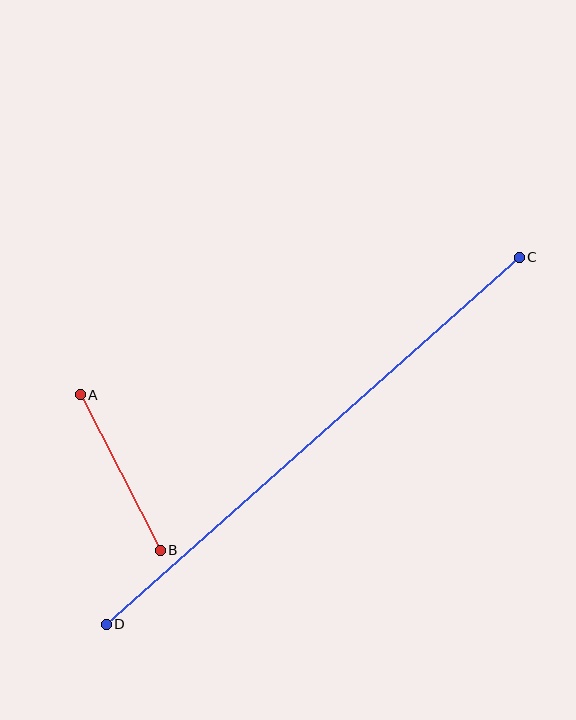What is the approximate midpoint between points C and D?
The midpoint is at approximately (313, 441) pixels.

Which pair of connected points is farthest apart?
Points C and D are farthest apart.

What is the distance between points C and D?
The distance is approximately 552 pixels.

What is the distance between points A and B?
The distance is approximately 175 pixels.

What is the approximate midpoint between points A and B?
The midpoint is at approximately (120, 473) pixels.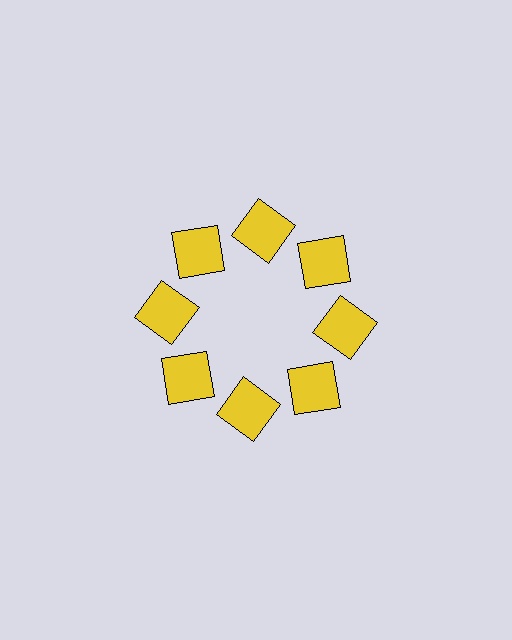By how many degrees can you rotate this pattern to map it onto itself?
The pattern maps onto itself every 45 degrees of rotation.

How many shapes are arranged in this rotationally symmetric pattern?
There are 8 shapes, arranged in 8 groups of 1.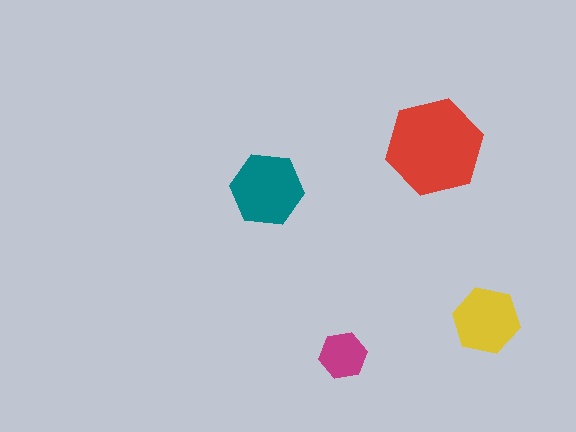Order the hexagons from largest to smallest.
the red one, the teal one, the yellow one, the magenta one.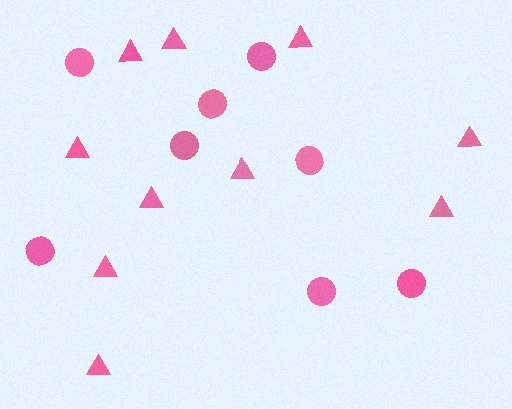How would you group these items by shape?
There are 2 groups: one group of triangles (10) and one group of circles (8).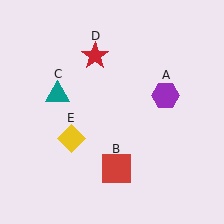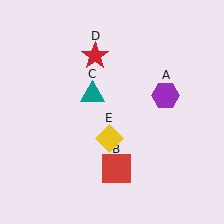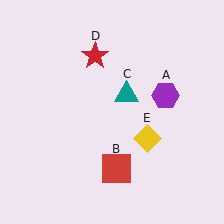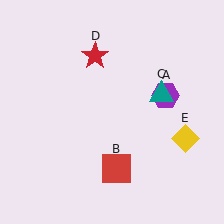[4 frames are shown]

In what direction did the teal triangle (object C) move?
The teal triangle (object C) moved right.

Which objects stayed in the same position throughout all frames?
Purple hexagon (object A) and red square (object B) and red star (object D) remained stationary.